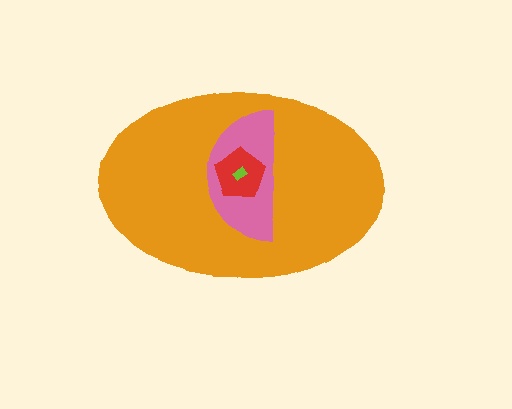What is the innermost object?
The lime rectangle.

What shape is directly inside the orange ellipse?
The pink semicircle.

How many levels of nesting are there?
4.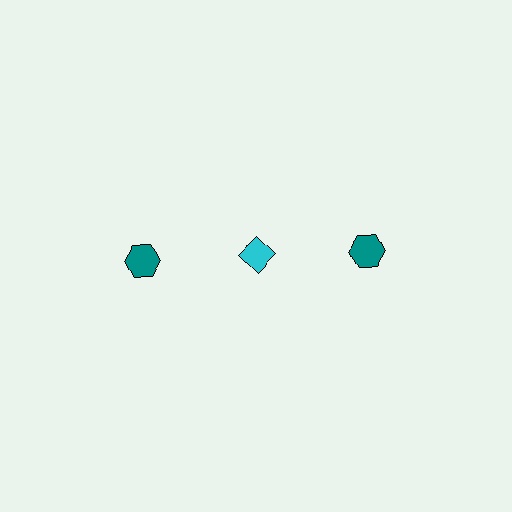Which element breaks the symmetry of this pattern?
The cyan diamond in the top row, second from left column breaks the symmetry. All other shapes are teal hexagons.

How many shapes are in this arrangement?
There are 3 shapes arranged in a grid pattern.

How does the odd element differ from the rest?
It differs in both color (cyan instead of teal) and shape (diamond instead of hexagon).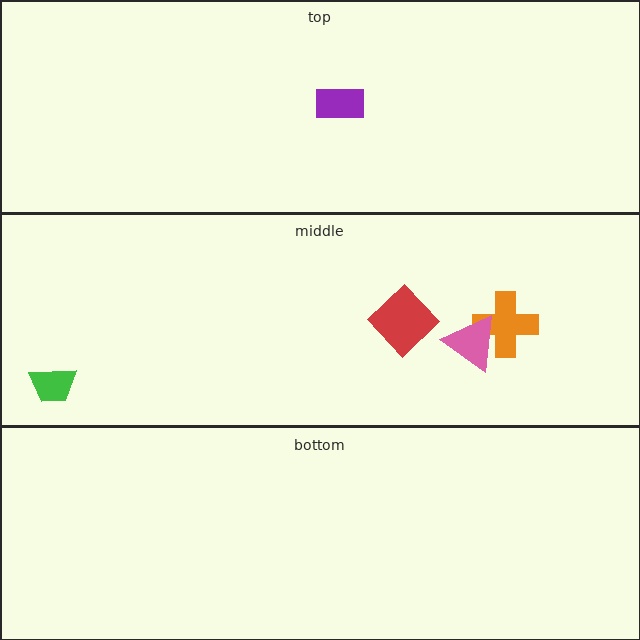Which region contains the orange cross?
The middle region.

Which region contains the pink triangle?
The middle region.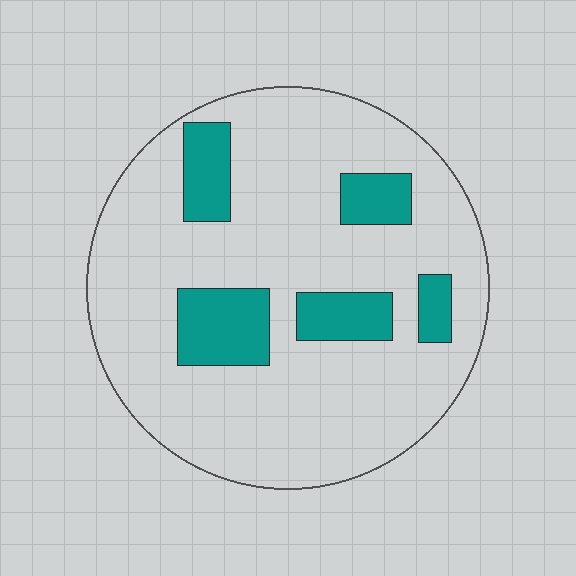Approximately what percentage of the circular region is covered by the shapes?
Approximately 20%.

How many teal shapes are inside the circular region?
5.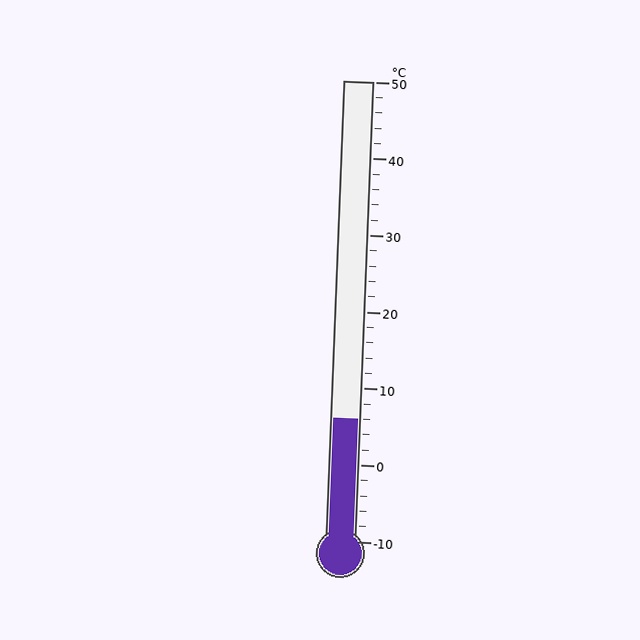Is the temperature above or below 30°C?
The temperature is below 30°C.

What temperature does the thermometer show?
The thermometer shows approximately 6°C.